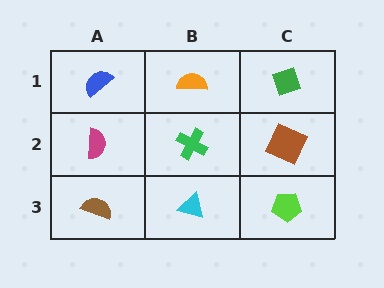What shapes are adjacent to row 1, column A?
A magenta semicircle (row 2, column A), an orange semicircle (row 1, column B).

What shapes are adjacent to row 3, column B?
A green cross (row 2, column B), a brown semicircle (row 3, column A), a lime pentagon (row 3, column C).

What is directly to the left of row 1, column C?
An orange semicircle.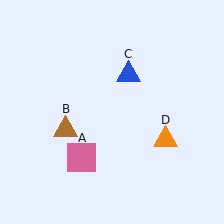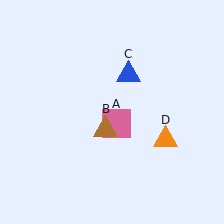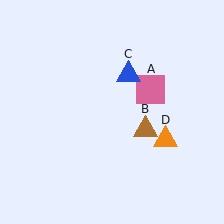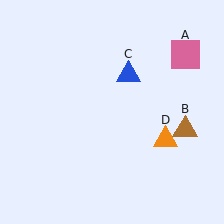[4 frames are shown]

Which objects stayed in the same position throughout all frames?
Blue triangle (object C) and orange triangle (object D) remained stationary.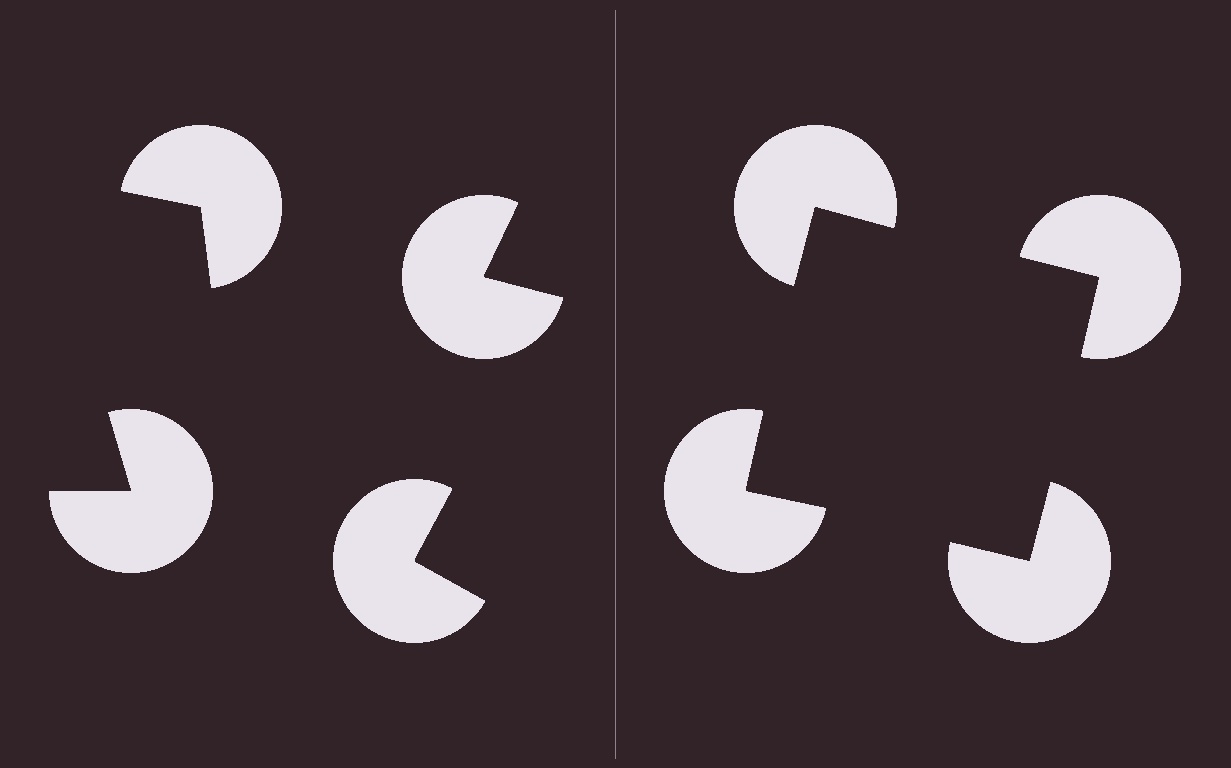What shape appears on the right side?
An illusory square.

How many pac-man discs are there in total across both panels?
8 — 4 on each side.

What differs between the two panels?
The pac-man discs are positioned identically on both sides; only the wedge orientations differ. On the right they align to a square; on the left they are misaligned.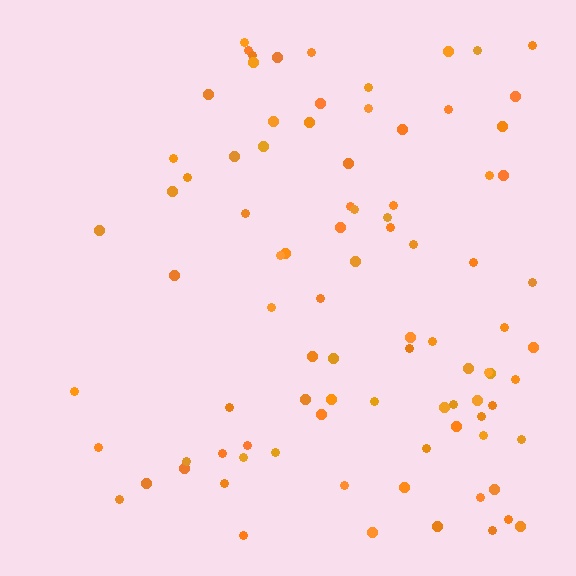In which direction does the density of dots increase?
From left to right, with the right side densest.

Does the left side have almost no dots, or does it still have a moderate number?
Still a moderate number, just noticeably fewer than the right.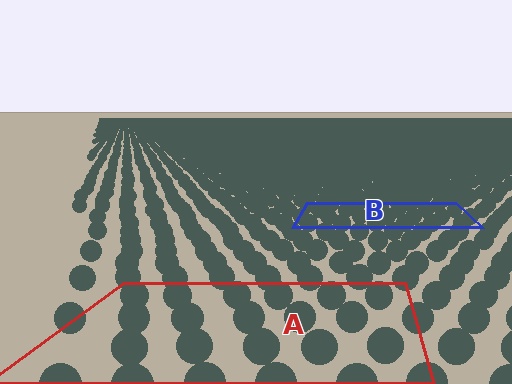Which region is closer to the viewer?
Region A is closer. The texture elements there are larger and more spread out.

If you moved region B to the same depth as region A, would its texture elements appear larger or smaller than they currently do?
They would appear larger. At a closer depth, the same texture elements are projected at a bigger on-screen size.